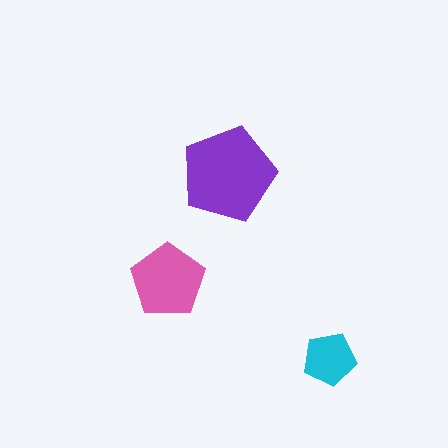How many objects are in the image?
There are 3 objects in the image.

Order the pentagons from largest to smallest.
the purple one, the pink one, the cyan one.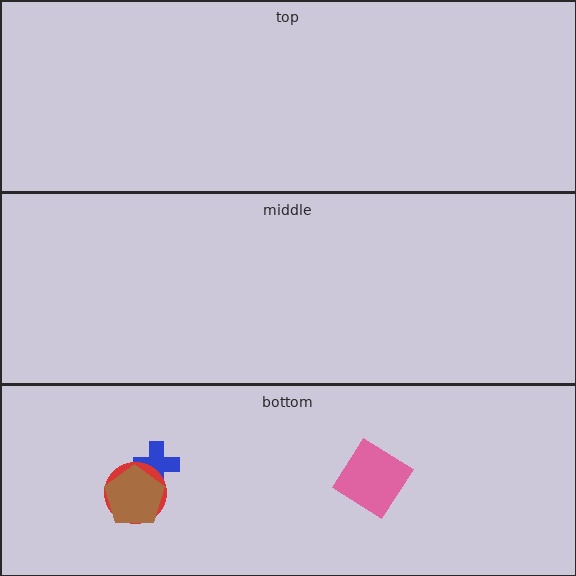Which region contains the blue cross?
The bottom region.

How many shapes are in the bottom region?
4.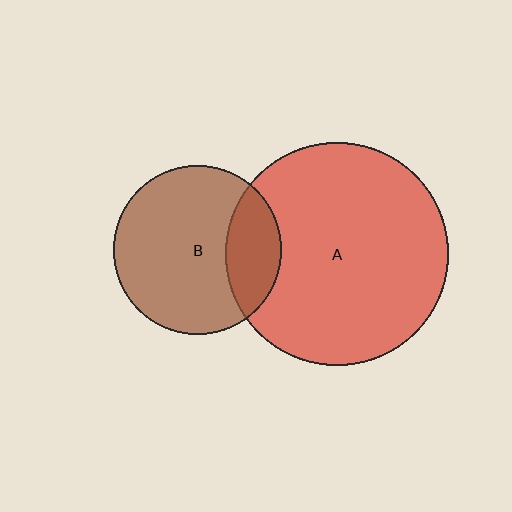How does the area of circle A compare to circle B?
Approximately 1.7 times.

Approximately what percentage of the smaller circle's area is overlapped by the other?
Approximately 25%.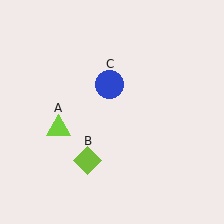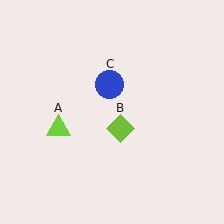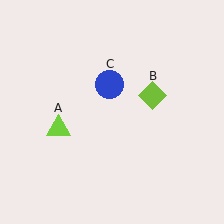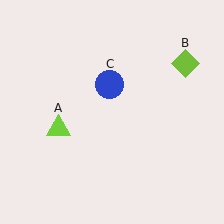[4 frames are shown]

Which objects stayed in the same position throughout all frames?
Lime triangle (object A) and blue circle (object C) remained stationary.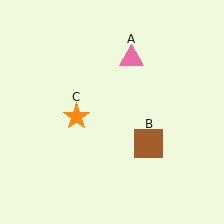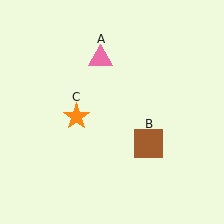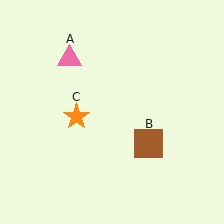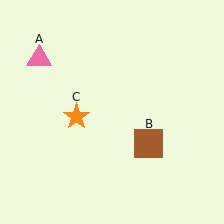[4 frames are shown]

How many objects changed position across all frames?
1 object changed position: pink triangle (object A).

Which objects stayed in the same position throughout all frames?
Brown square (object B) and orange star (object C) remained stationary.